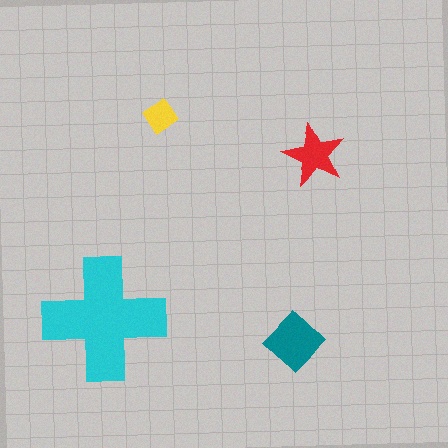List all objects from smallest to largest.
The yellow diamond, the red star, the teal diamond, the cyan cross.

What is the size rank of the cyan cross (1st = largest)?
1st.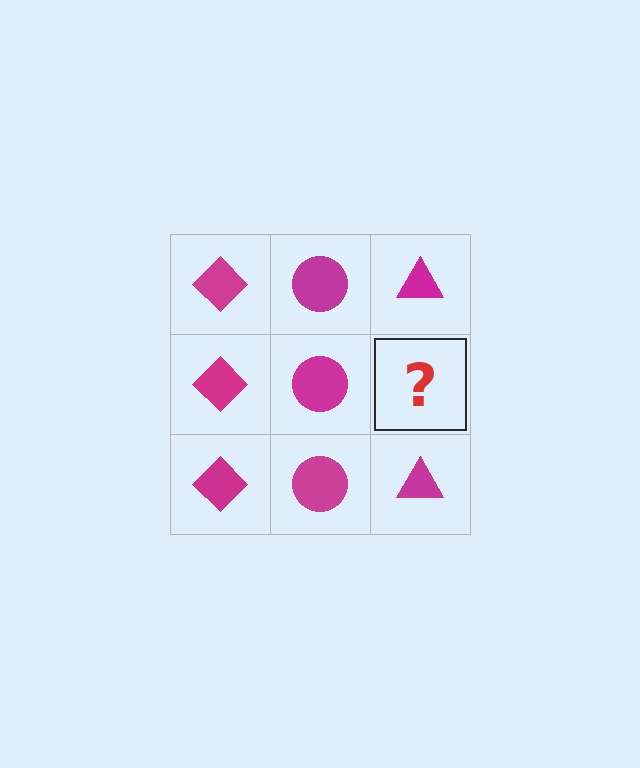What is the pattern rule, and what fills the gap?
The rule is that each column has a consistent shape. The gap should be filled with a magenta triangle.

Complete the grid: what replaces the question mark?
The question mark should be replaced with a magenta triangle.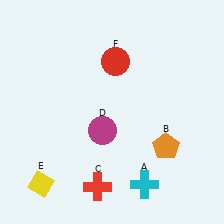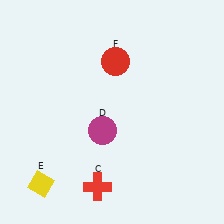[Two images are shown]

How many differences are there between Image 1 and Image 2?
There are 2 differences between the two images.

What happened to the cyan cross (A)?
The cyan cross (A) was removed in Image 2. It was in the bottom-right area of Image 1.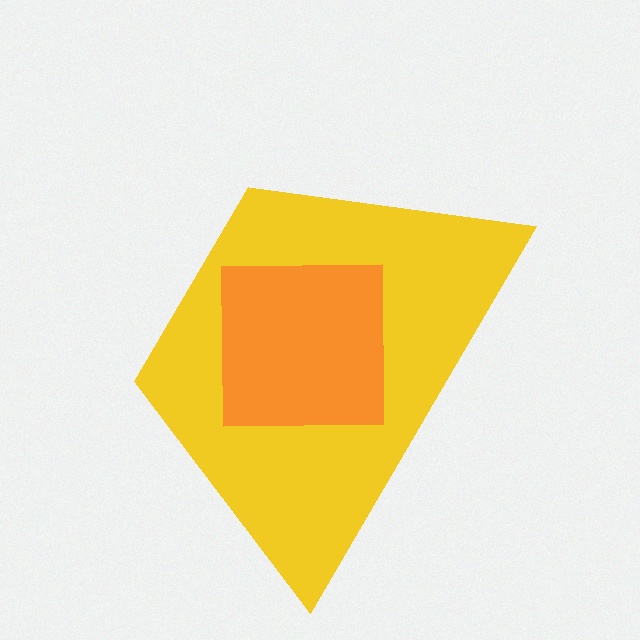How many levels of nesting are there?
2.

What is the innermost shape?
The orange square.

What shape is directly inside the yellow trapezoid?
The orange square.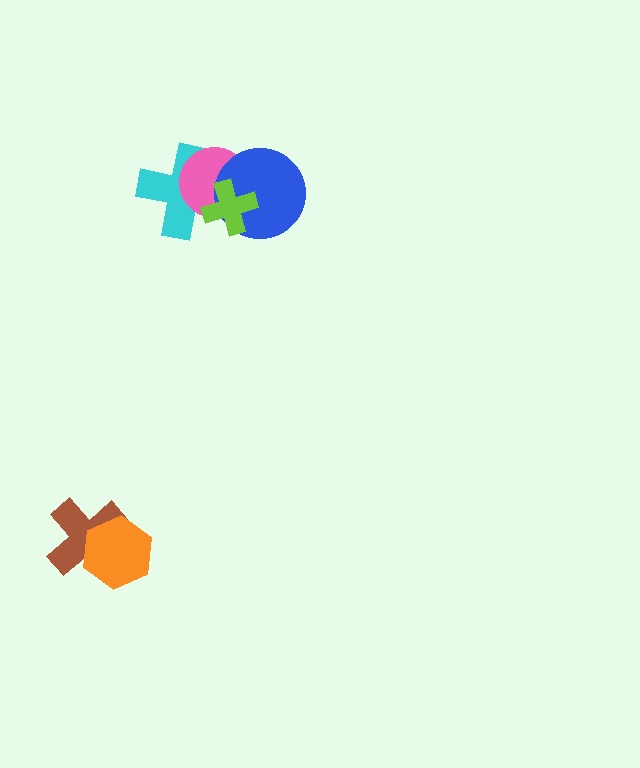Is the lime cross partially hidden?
No, no other shape covers it.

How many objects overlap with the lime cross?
3 objects overlap with the lime cross.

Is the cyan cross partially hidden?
Yes, it is partially covered by another shape.